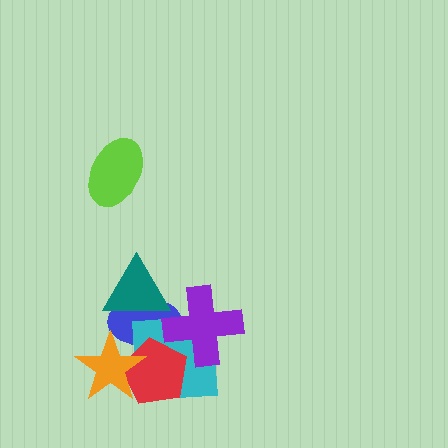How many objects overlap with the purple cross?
3 objects overlap with the purple cross.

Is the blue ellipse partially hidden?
Yes, it is partially covered by another shape.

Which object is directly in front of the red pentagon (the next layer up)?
The purple cross is directly in front of the red pentagon.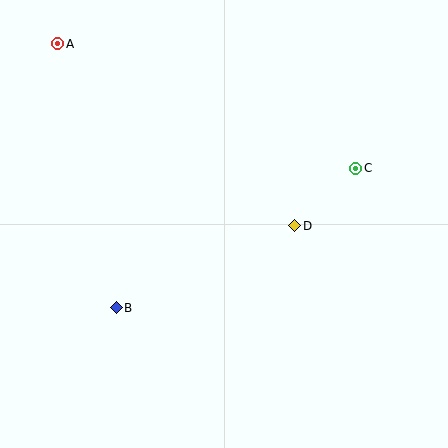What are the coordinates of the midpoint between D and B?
The midpoint between D and B is at (205, 267).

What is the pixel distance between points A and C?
The distance between A and C is 323 pixels.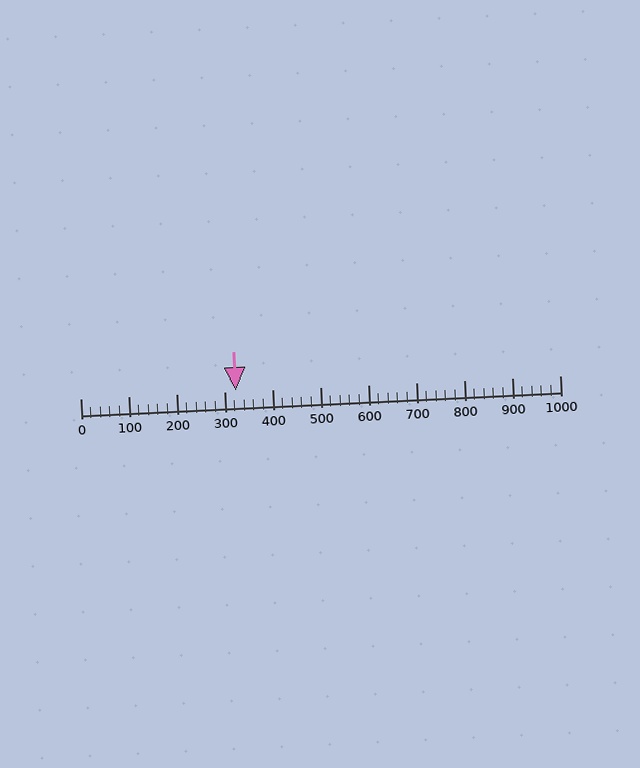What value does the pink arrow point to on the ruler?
The pink arrow points to approximately 325.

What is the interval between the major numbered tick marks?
The major tick marks are spaced 100 units apart.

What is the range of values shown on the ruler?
The ruler shows values from 0 to 1000.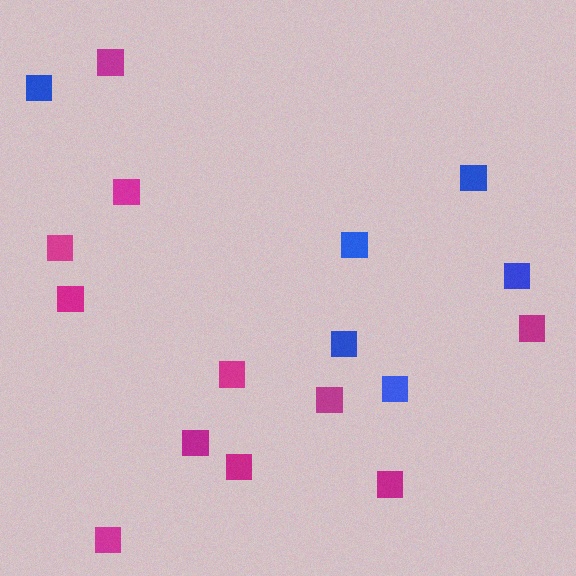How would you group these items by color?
There are 2 groups: one group of blue squares (6) and one group of magenta squares (11).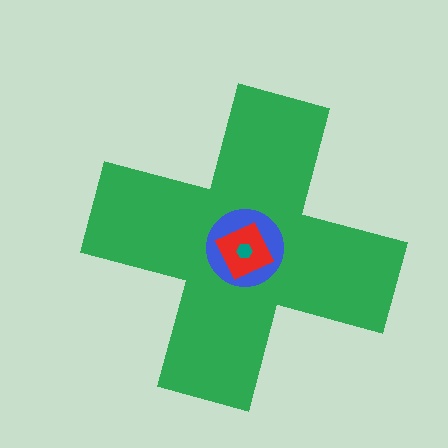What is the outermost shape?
The green cross.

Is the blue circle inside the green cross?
Yes.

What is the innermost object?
The teal hexagon.